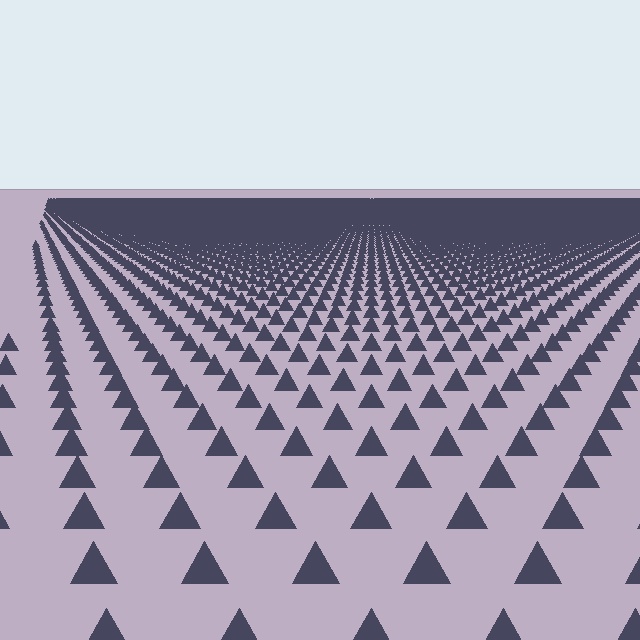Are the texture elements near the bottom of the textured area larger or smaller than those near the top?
Larger. Near the bottom, elements are closer to the viewer and appear at a bigger on-screen size.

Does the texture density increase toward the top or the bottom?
Density increases toward the top.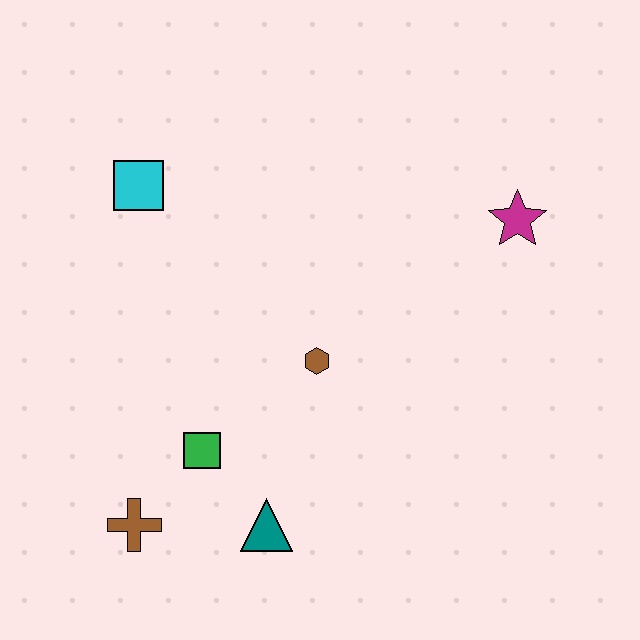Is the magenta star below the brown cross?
No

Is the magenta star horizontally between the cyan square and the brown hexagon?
No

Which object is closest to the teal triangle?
The green square is closest to the teal triangle.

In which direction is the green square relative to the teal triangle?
The green square is above the teal triangle.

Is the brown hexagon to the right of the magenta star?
No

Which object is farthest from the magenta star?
The brown cross is farthest from the magenta star.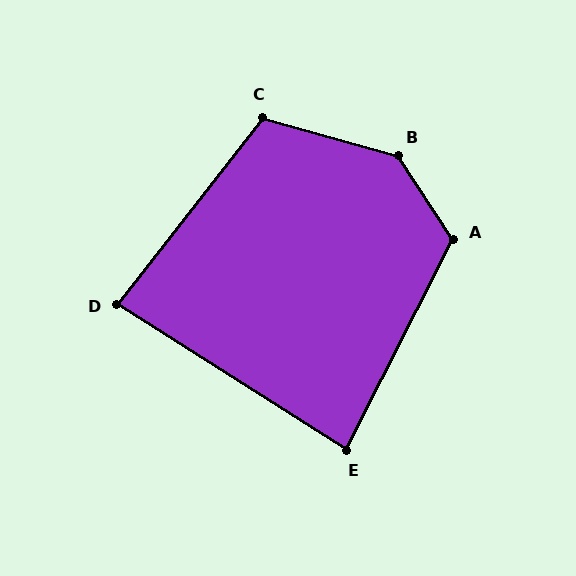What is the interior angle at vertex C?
Approximately 112 degrees (obtuse).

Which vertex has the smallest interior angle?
D, at approximately 84 degrees.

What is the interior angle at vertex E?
Approximately 85 degrees (acute).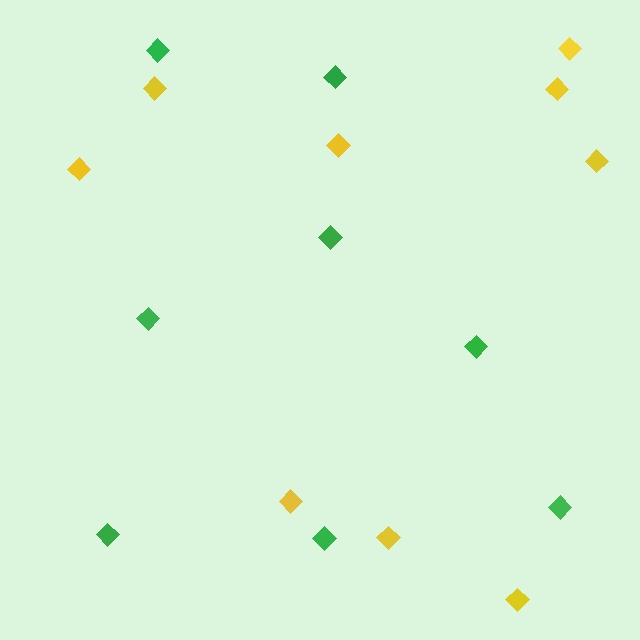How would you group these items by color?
There are 2 groups: one group of green diamonds (8) and one group of yellow diamonds (9).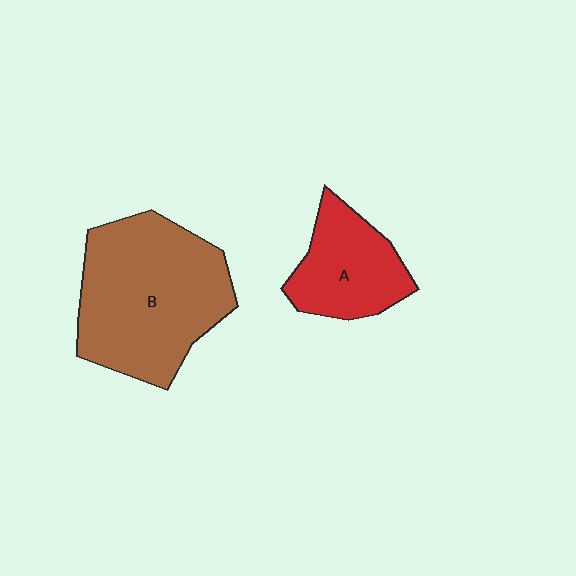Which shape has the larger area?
Shape B (brown).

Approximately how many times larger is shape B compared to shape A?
Approximately 2.0 times.